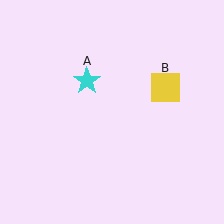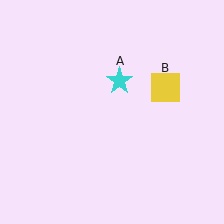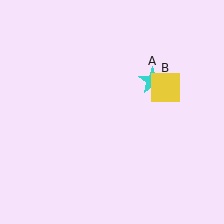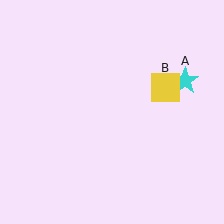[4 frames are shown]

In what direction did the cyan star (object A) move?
The cyan star (object A) moved right.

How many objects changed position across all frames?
1 object changed position: cyan star (object A).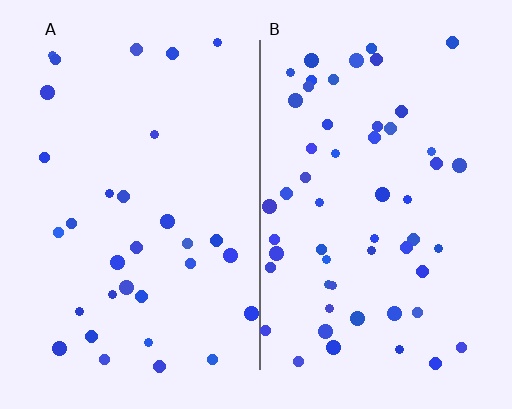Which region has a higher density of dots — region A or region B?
B (the right).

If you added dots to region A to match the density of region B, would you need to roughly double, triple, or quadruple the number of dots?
Approximately double.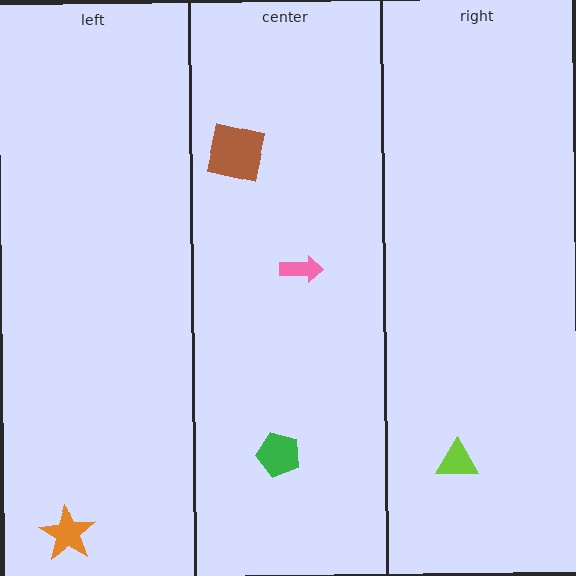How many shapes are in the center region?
3.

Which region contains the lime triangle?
The right region.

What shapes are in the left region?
The orange star.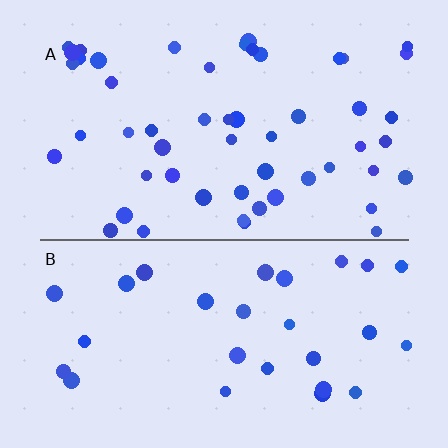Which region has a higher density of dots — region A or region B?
A (the top).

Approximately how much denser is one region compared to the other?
Approximately 1.8× — region A over region B.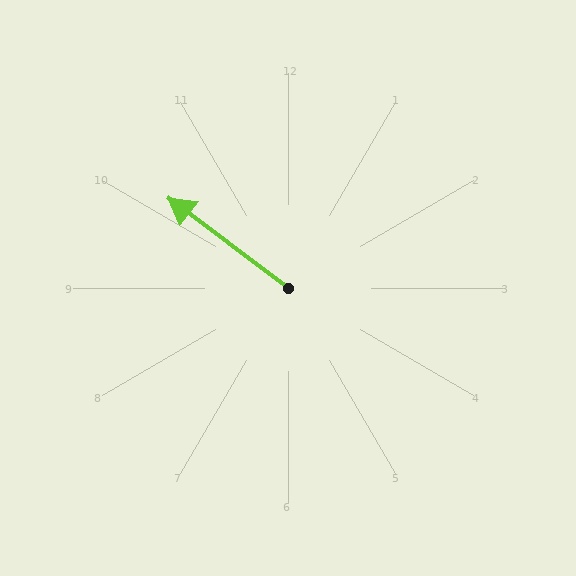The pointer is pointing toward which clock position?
Roughly 10 o'clock.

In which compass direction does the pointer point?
Northwest.